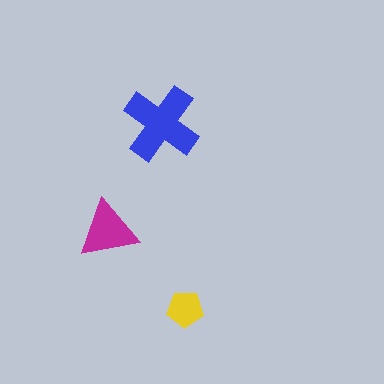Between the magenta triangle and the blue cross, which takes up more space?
The blue cross.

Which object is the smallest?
The yellow pentagon.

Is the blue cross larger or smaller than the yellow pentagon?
Larger.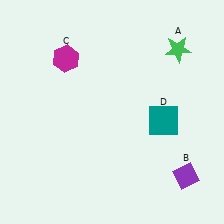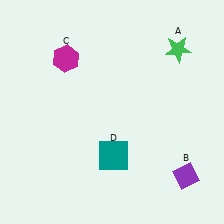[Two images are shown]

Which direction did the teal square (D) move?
The teal square (D) moved left.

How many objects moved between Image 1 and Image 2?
1 object moved between the two images.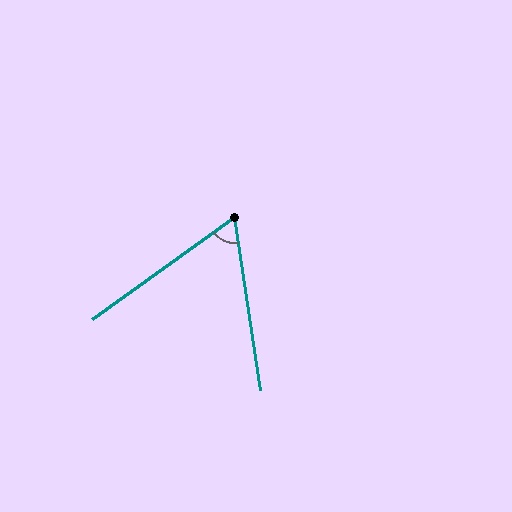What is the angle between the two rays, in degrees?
Approximately 62 degrees.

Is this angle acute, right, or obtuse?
It is acute.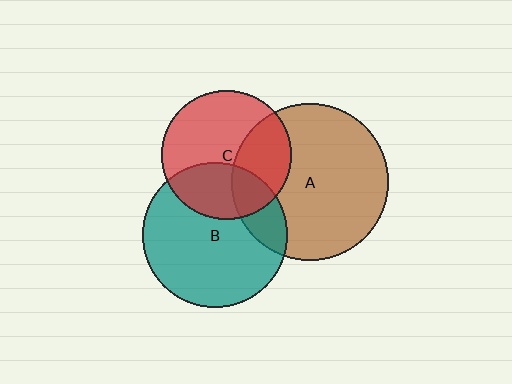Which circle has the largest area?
Circle A (brown).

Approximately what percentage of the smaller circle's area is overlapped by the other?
Approximately 35%.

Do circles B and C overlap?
Yes.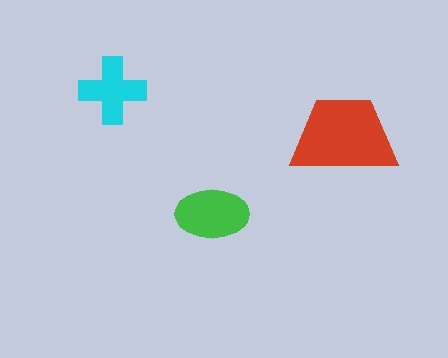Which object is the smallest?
The cyan cross.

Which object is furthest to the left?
The cyan cross is leftmost.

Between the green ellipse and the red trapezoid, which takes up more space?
The red trapezoid.